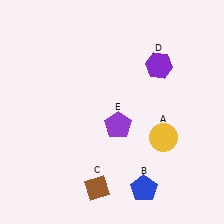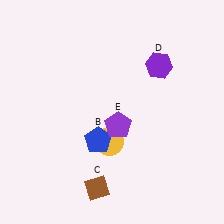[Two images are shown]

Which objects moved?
The objects that moved are: the yellow circle (A), the blue pentagon (B).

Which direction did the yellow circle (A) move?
The yellow circle (A) moved left.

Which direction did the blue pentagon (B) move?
The blue pentagon (B) moved up.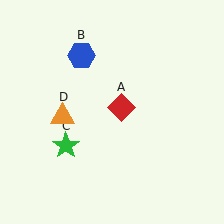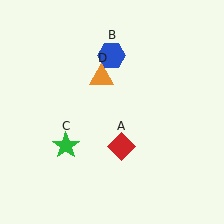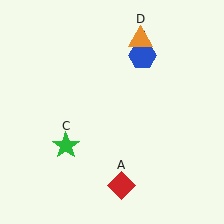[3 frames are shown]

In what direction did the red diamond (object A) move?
The red diamond (object A) moved down.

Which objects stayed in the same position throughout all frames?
Green star (object C) remained stationary.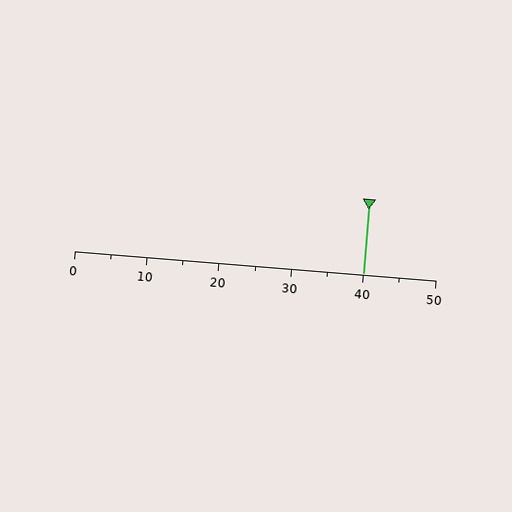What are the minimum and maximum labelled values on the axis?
The axis runs from 0 to 50.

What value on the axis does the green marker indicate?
The marker indicates approximately 40.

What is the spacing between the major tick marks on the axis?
The major ticks are spaced 10 apart.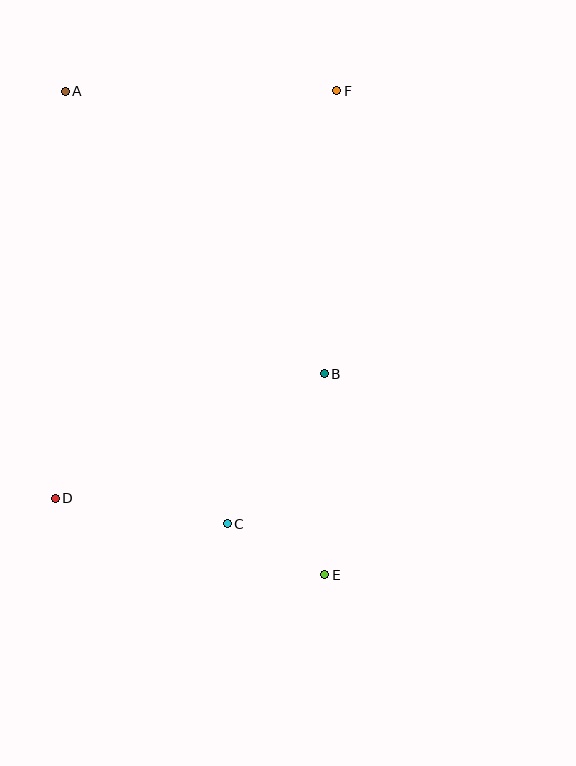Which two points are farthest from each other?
Points A and E are farthest from each other.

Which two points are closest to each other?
Points C and E are closest to each other.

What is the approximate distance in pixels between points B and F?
The distance between B and F is approximately 284 pixels.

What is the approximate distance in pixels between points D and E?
The distance between D and E is approximately 280 pixels.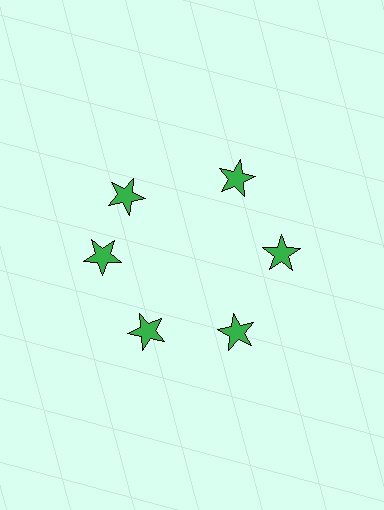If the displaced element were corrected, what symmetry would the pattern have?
It would have 6-fold rotational symmetry — the pattern would map onto itself every 60 degrees.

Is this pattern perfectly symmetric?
No. The 6 green stars are arranged in a ring, but one element near the 11 o'clock position is rotated out of alignment along the ring, breaking the 6-fold rotational symmetry.